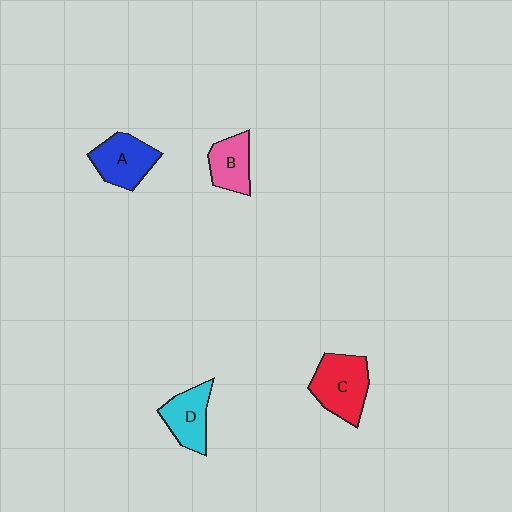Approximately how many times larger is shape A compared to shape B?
Approximately 1.3 times.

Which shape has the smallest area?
Shape B (pink).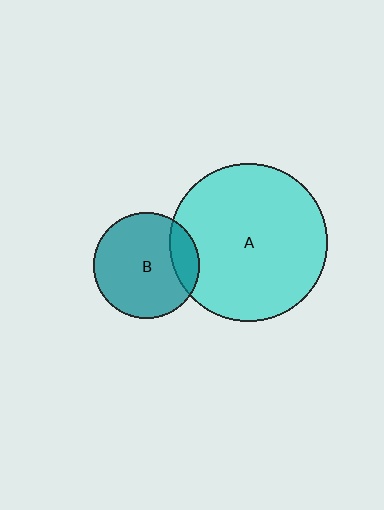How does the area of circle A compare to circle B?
Approximately 2.2 times.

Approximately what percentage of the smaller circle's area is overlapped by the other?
Approximately 15%.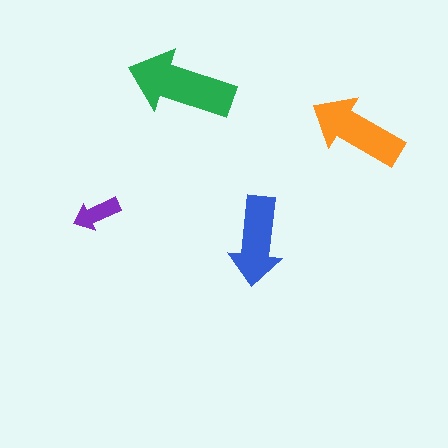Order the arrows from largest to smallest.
the green one, the orange one, the blue one, the purple one.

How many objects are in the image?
There are 4 objects in the image.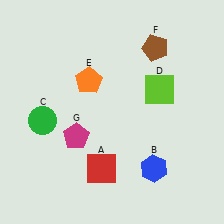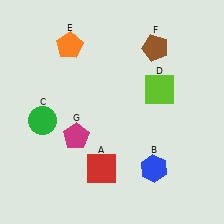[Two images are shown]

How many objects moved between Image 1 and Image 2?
1 object moved between the two images.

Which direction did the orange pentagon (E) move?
The orange pentagon (E) moved up.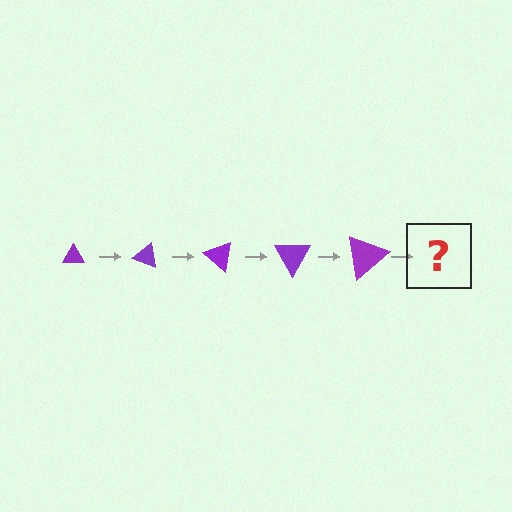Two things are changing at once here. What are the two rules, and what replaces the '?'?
The two rules are that the triangle grows larger each step and it rotates 20 degrees each step. The '?' should be a triangle, larger than the previous one and rotated 100 degrees from the start.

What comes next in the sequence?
The next element should be a triangle, larger than the previous one and rotated 100 degrees from the start.